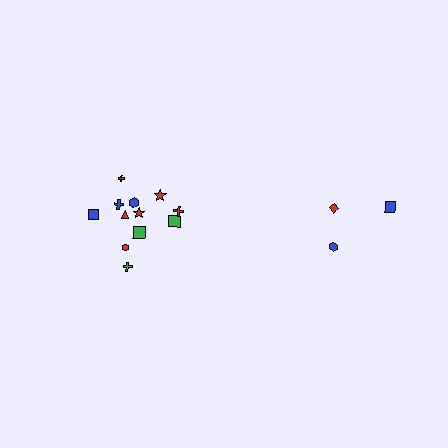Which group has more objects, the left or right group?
The left group.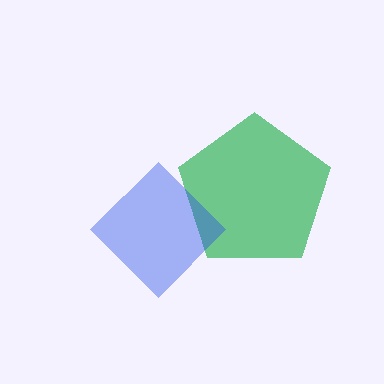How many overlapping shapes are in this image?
There are 2 overlapping shapes in the image.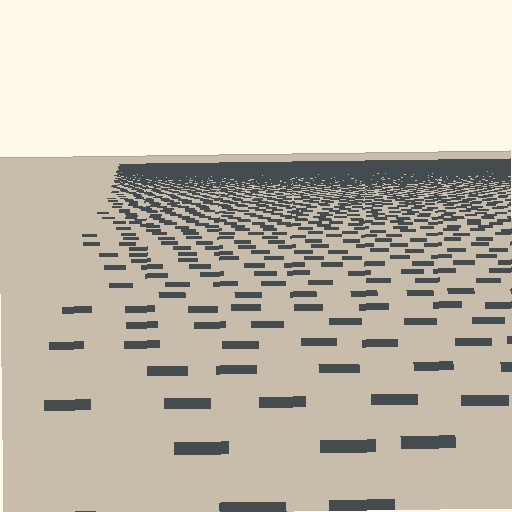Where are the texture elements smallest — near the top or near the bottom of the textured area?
Near the top.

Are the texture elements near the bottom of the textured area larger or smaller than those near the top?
Larger. Near the bottom, elements are closer to the viewer and appear at a bigger on-screen size.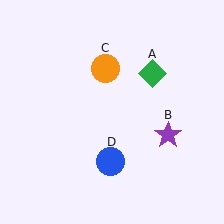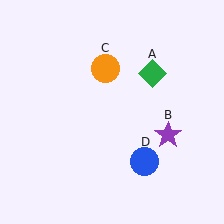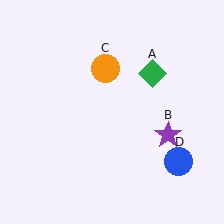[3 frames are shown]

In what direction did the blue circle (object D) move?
The blue circle (object D) moved right.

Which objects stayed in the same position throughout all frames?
Green diamond (object A) and purple star (object B) and orange circle (object C) remained stationary.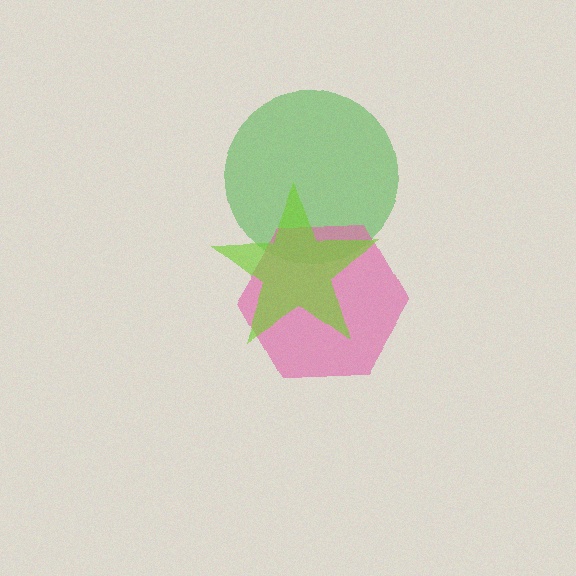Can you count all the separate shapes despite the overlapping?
Yes, there are 3 separate shapes.